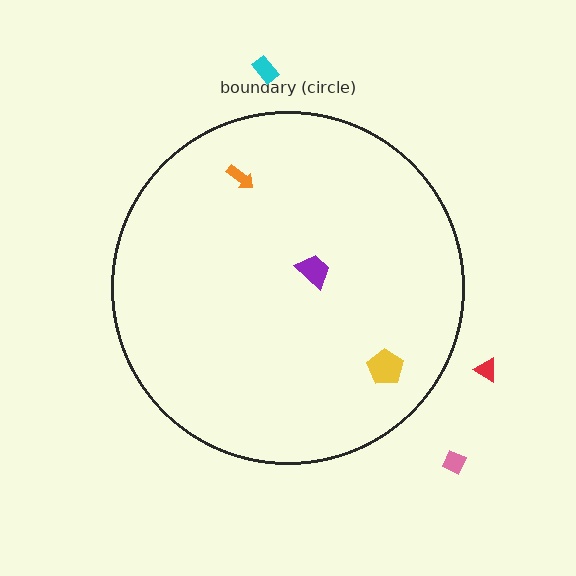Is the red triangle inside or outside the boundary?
Outside.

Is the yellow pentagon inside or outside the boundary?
Inside.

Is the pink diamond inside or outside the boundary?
Outside.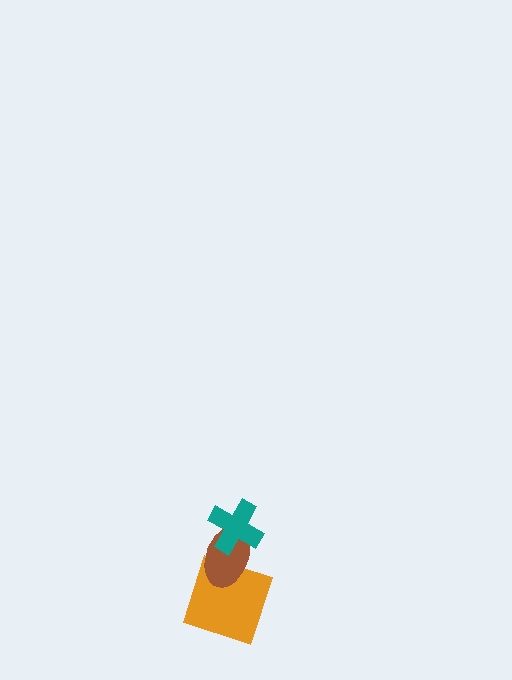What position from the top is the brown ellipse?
The brown ellipse is 2nd from the top.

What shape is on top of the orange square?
The brown ellipse is on top of the orange square.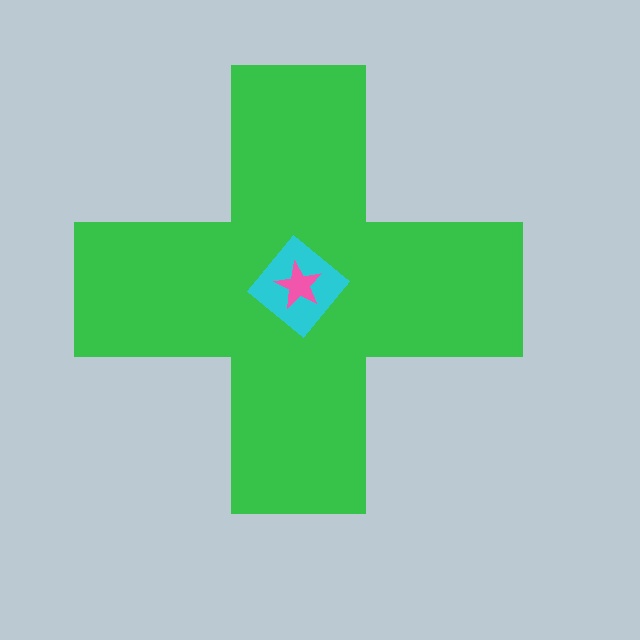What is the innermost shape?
The pink star.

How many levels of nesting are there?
3.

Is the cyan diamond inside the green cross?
Yes.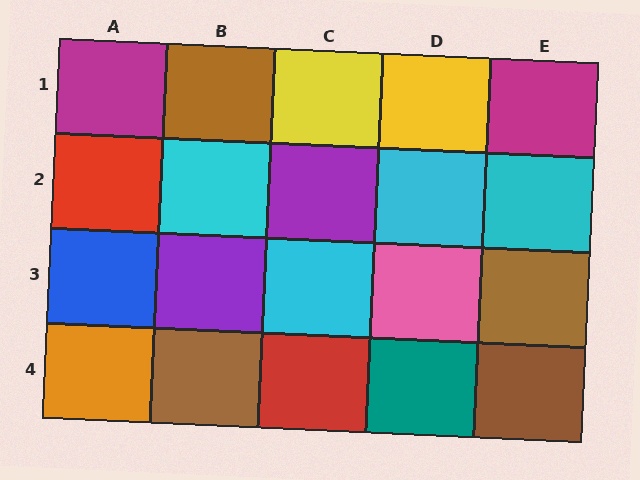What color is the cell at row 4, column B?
Brown.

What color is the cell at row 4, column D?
Teal.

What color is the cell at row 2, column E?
Cyan.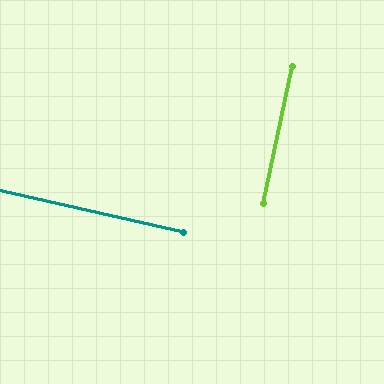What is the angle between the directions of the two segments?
Approximately 89 degrees.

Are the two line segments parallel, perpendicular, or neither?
Perpendicular — they meet at approximately 89°.